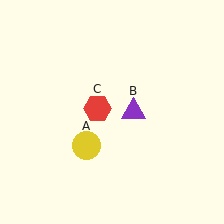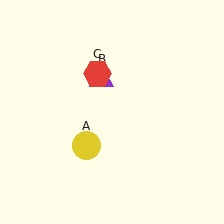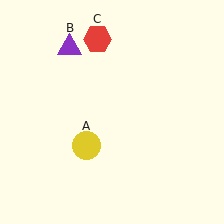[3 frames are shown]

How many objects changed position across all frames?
2 objects changed position: purple triangle (object B), red hexagon (object C).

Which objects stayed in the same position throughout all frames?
Yellow circle (object A) remained stationary.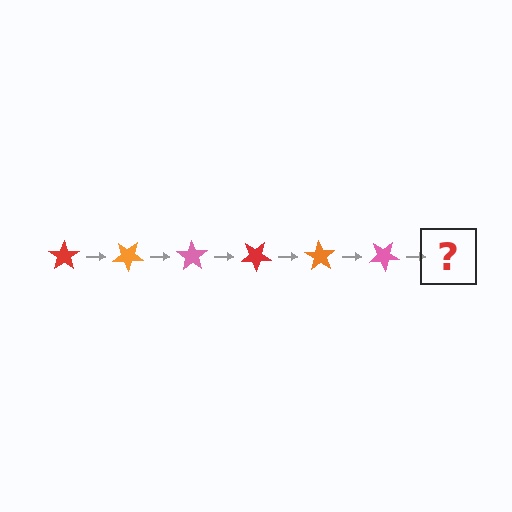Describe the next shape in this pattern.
It should be a red star, rotated 210 degrees from the start.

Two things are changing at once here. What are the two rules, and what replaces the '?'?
The two rules are that it rotates 35 degrees each step and the color cycles through red, orange, and pink. The '?' should be a red star, rotated 210 degrees from the start.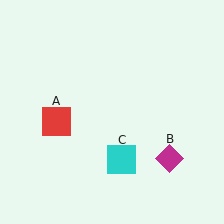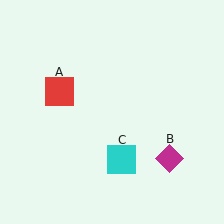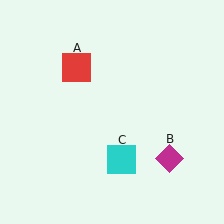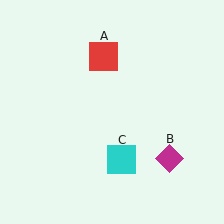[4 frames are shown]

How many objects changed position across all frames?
1 object changed position: red square (object A).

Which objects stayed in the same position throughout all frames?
Magenta diamond (object B) and cyan square (object C) remained stationary.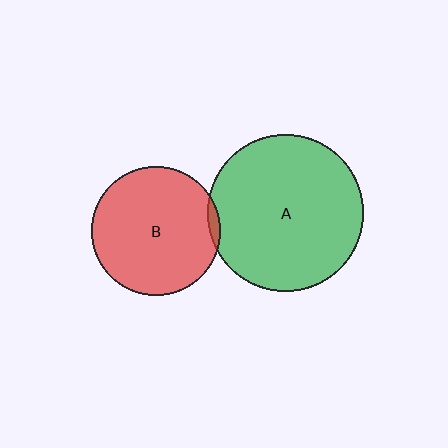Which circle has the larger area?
Circle A (green).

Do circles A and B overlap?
Yes.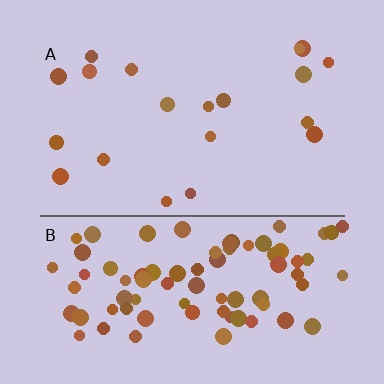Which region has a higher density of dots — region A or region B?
B (the bottom).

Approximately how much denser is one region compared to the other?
Approximately 4.4× — region B over region A.